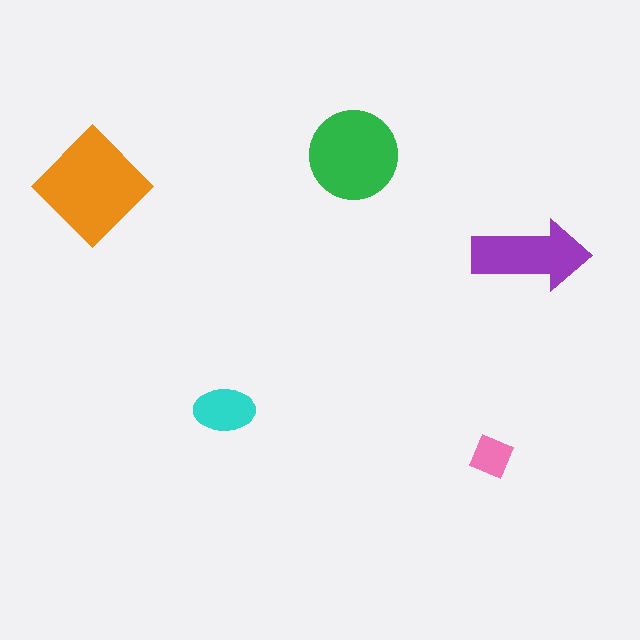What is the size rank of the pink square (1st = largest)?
5th.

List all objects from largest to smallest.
The orange diamond, the green circle, the purple arrow, the cyan ellipse, the pink square.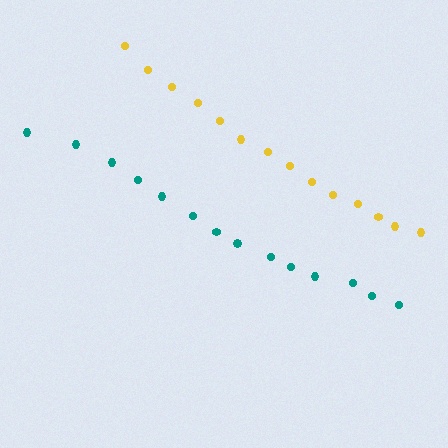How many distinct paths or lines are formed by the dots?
There are 2 distinct paths.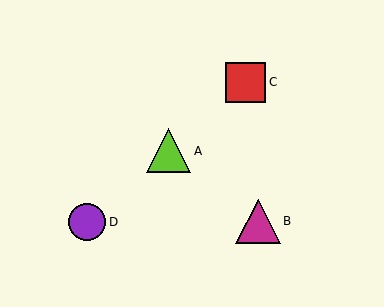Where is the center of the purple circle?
The center of the purple circle is at (87, 222).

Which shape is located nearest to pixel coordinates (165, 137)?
The lime triangle (labeled A) at (169, 151) is nearest to that location.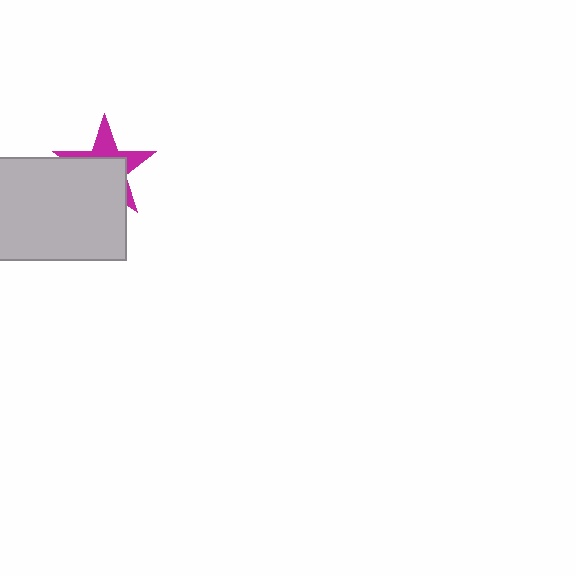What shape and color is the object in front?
The object in front is a light gray rectangle.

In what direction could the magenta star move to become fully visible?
The magenta star could move up. That would shift it out from behind the light gray rectangle entirely.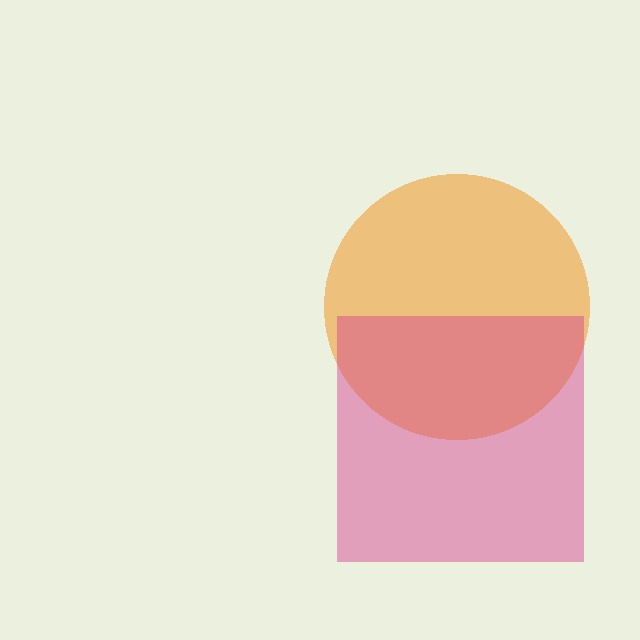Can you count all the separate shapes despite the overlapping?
Yes, there are 2 separate shapes.